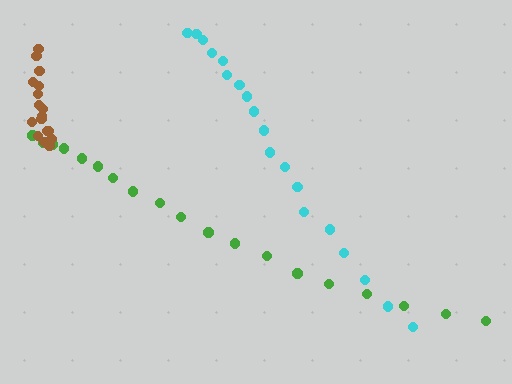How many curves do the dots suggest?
There are 3 distinct paths.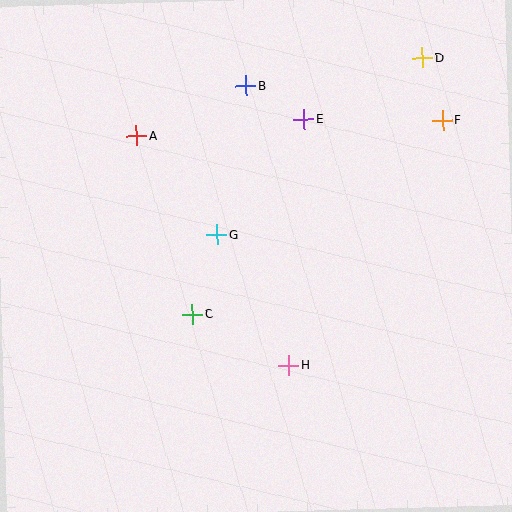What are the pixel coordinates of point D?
Point D is at (422, 58).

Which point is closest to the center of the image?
Point G at (217, 235) is closest to the center.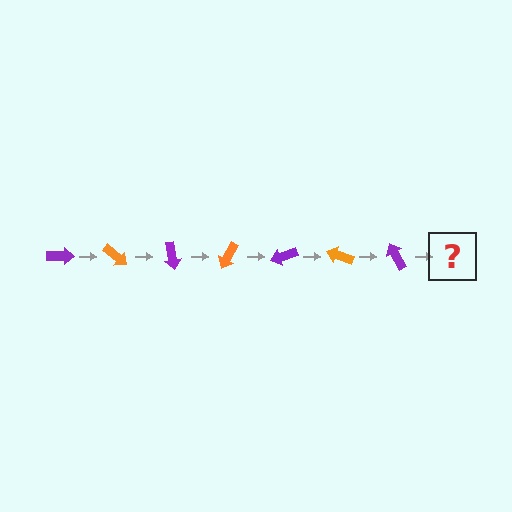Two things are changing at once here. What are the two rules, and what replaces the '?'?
The two rules are that it rotates 40 degrees each step and the color cycles through purple and orange. The '?' should be an orange arrow, rotated 280 degrees from the start.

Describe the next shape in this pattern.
It should be an orange arrow, rotated 280 degrees from the start.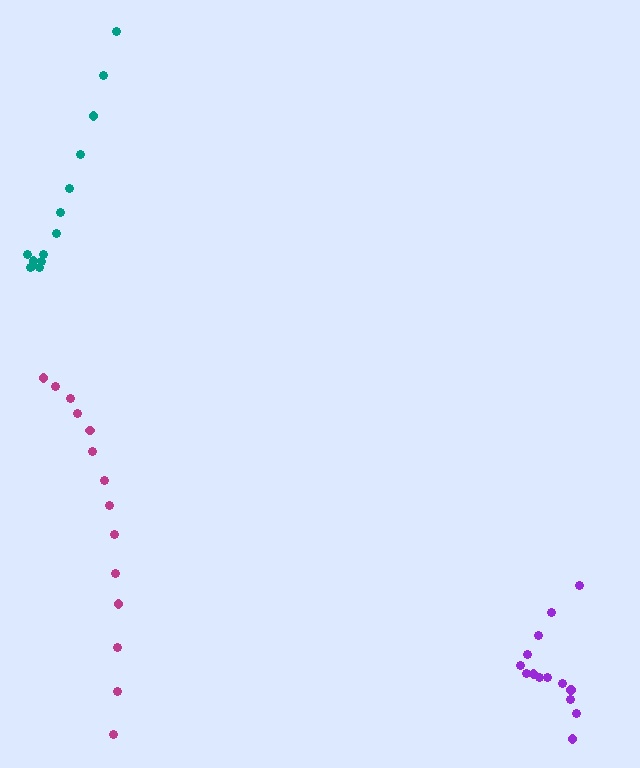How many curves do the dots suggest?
There are 3 distinct paths.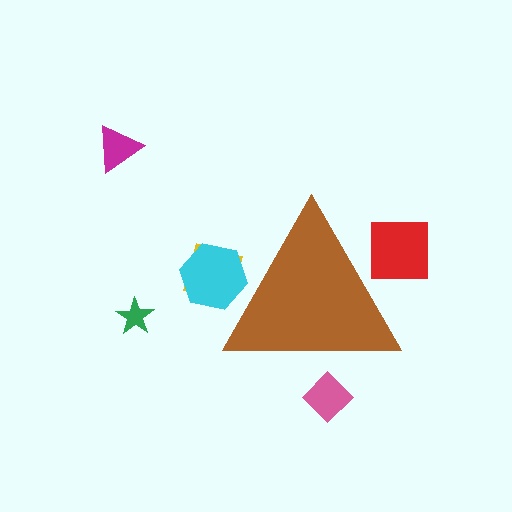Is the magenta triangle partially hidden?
No, the magenta triangle is fully visible.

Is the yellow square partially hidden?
Yes, the yellow square is partially hidden behind the brown triangle.